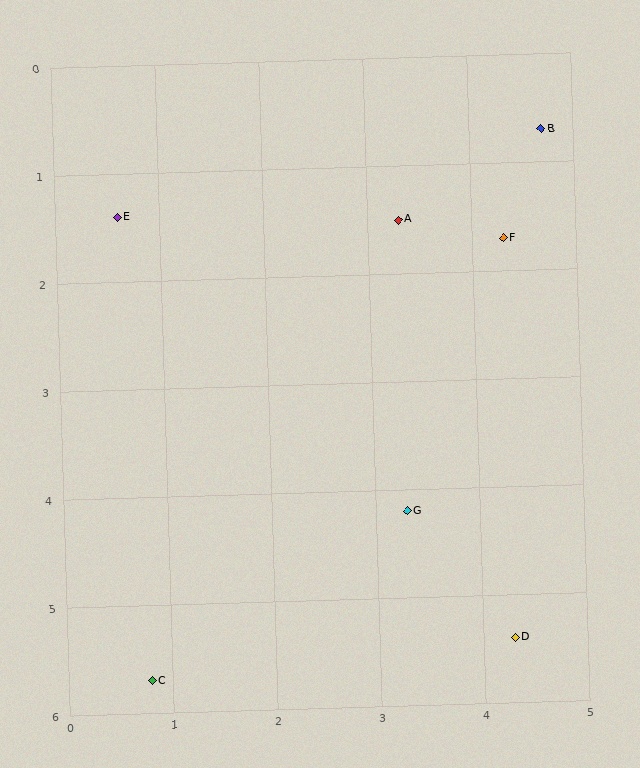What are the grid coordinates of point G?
Point G is at approximately (3.3, 4.2).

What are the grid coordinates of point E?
Point E is at approximately (0.6, 1.4).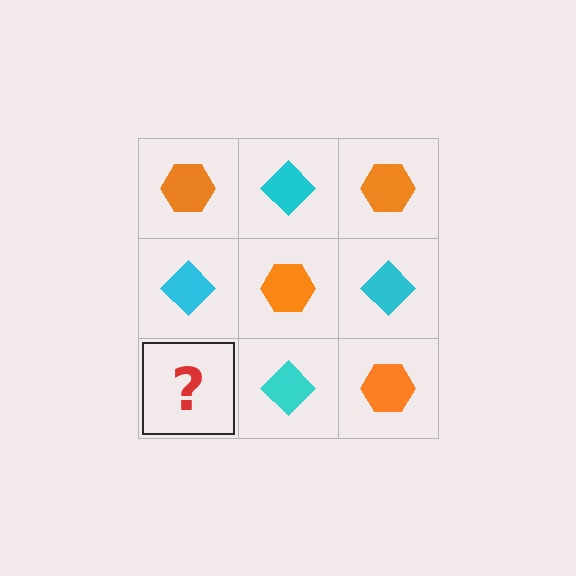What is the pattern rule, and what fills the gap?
The rule is that it alternates orange hexagon and cyan diamond in a checkerboard pattern. The gap should be filled with an orange hexagon.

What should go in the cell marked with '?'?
The missing cell should contain an orange hexagon.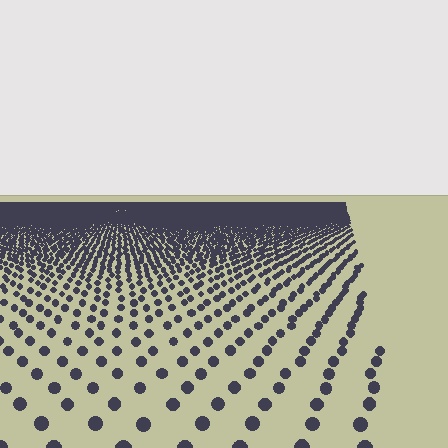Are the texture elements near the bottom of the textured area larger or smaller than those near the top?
Larger. Near the bottom, elements are closer to the viewer and appear at a bigger on-screen size.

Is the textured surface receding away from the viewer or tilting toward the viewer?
The surface is receding away from the viewer. Texture elements get smaller and denser toward the top.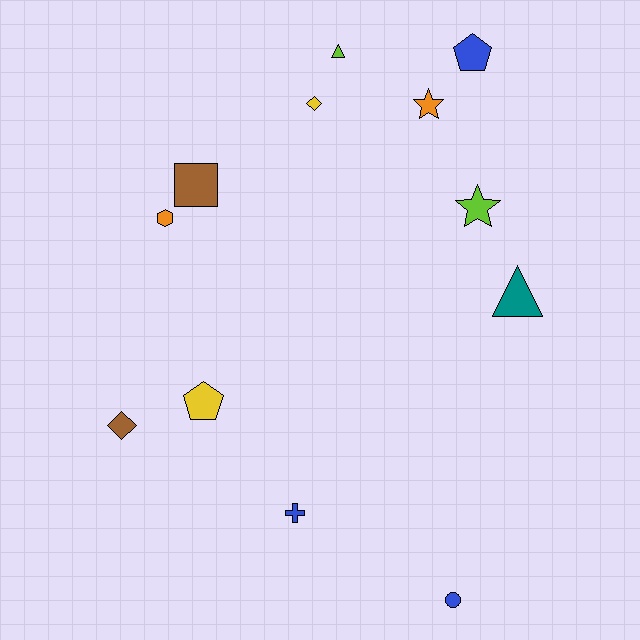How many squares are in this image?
There is 1 square.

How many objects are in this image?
There are 12 objects.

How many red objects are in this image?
There are no red objects.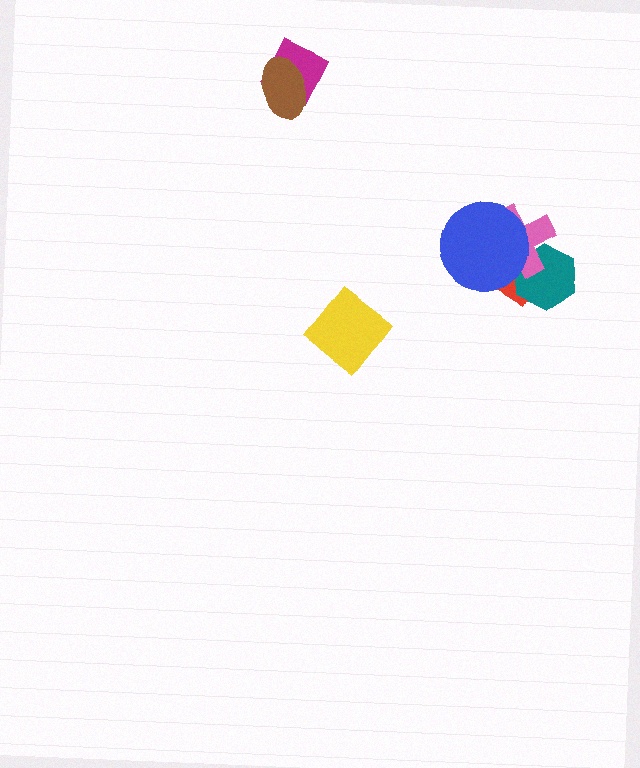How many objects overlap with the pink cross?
3 objects overlap with the pink cross.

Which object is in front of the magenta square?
The brown ellipse is in front of the magenta square.